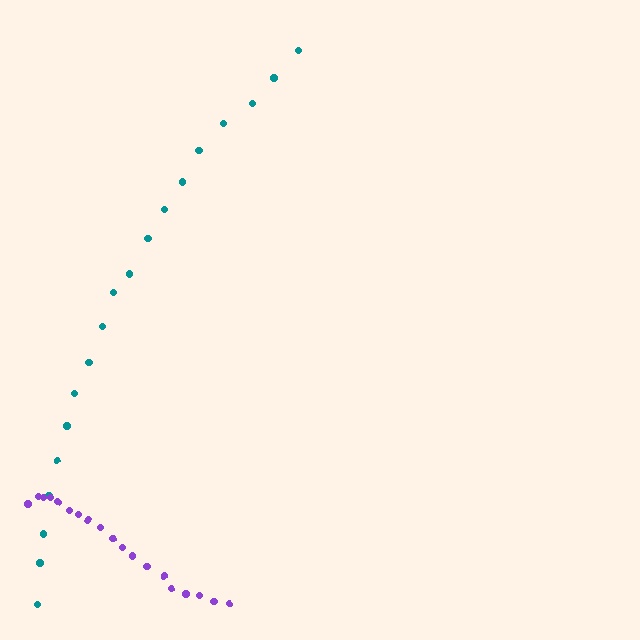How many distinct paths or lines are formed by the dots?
There are 2 distinct paths.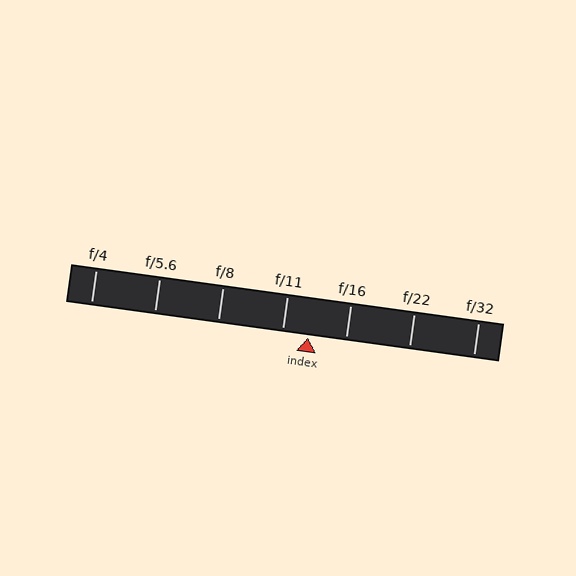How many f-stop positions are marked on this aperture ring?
There are 7 f-stop positions marked.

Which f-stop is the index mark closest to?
The index mark is closest to f/11.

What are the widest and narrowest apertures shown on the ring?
The widest aperture shown is f/4 and the narrowest is f/32.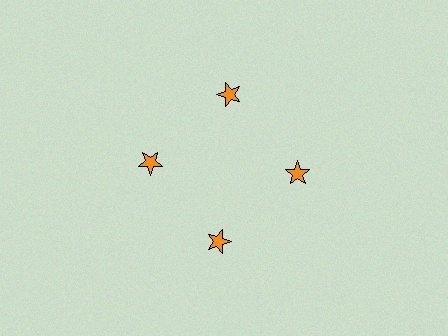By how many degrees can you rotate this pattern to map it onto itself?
The pattern maps onto itself every 90 degrees of rotation.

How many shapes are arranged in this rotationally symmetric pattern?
There are 4 shapes, arranged in 4 groups of 1.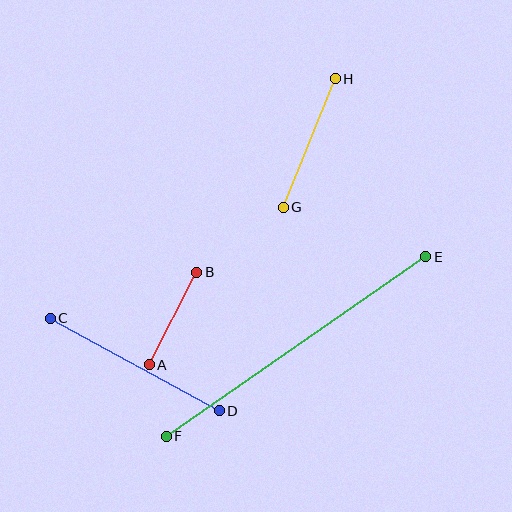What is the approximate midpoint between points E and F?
The midpoint is at approximately (296, 346) pixels.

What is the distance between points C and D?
The distance is approximately 193 pixels.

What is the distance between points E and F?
The distance is approximately 315 pixels.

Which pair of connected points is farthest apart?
Points E and F are farthest apart.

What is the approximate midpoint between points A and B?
The midpoint is at approximately (173, 318) pixels.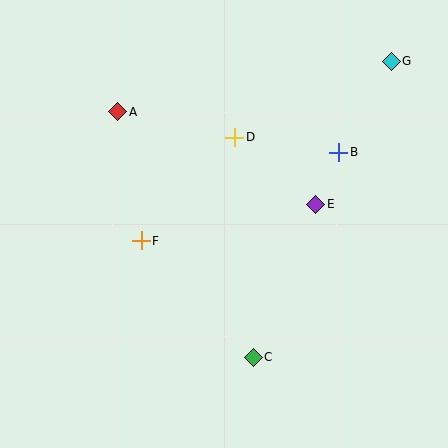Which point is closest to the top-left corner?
Point A is closest to the top-left corner.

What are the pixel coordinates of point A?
Point A is at (118, 112).